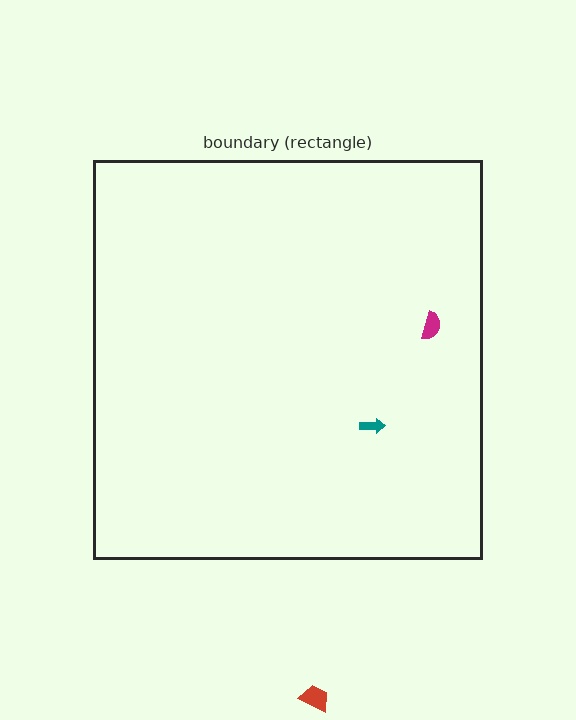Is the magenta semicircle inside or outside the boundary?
Inside.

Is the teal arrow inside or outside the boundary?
Inside.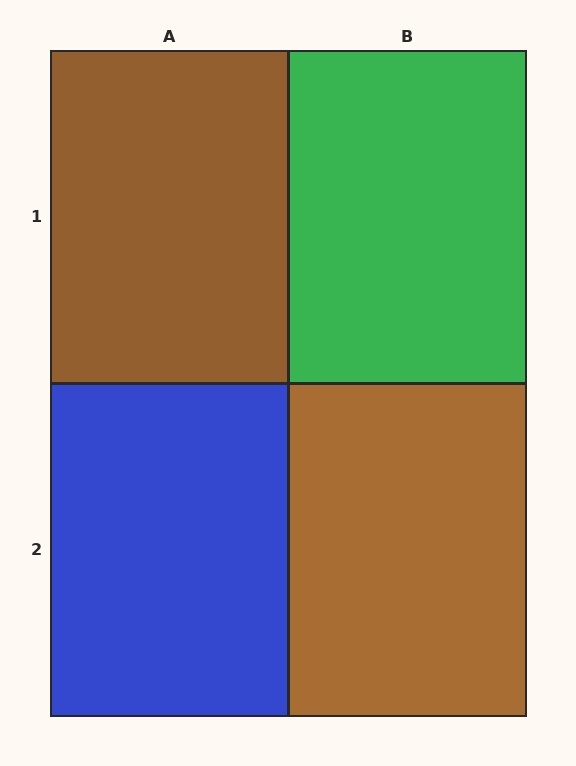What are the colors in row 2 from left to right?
Blue, brown.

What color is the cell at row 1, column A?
Brown.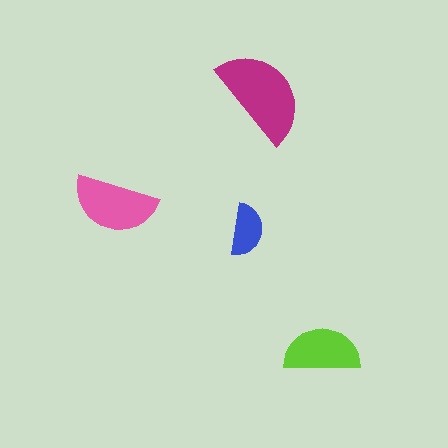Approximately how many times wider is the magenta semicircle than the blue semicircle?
About 2 times wider.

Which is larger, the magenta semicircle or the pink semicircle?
The magenta one.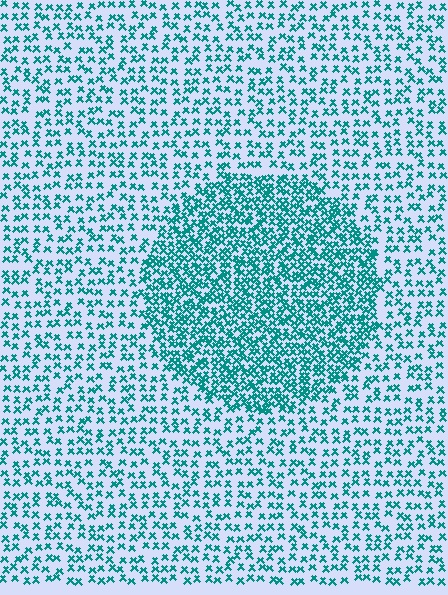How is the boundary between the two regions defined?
The boundary is defined by a change in element density (approximately 2.1x ratio). All elements are the same color, size, and shape.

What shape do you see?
I see a circle.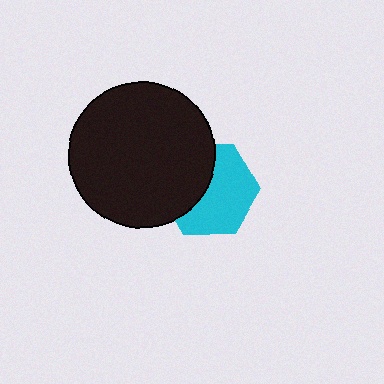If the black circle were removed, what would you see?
You would see the complete cyan hexagon.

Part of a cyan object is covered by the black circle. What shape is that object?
It is a hexagon.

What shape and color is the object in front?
The object in front is a black circle.